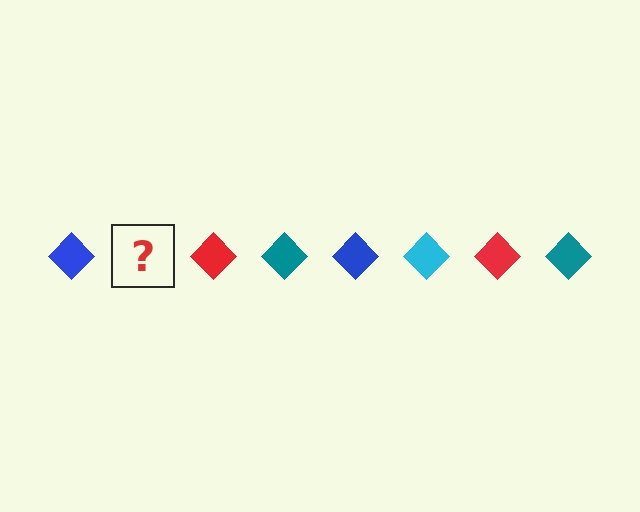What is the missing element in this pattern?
The missing element is a cyan diamond.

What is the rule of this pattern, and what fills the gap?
The rule is that the pattern cycles through blue, cyan, red, teal diamonds. The gap should be filled with a cyan diamond.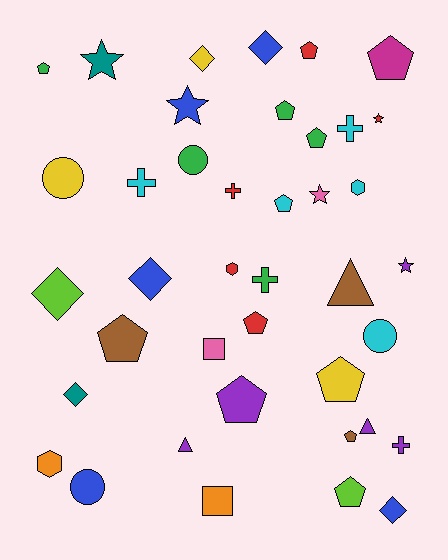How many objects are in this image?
There are 40 objects.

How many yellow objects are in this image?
There are 3 yellow objects.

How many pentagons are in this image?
There are 12 pentagons.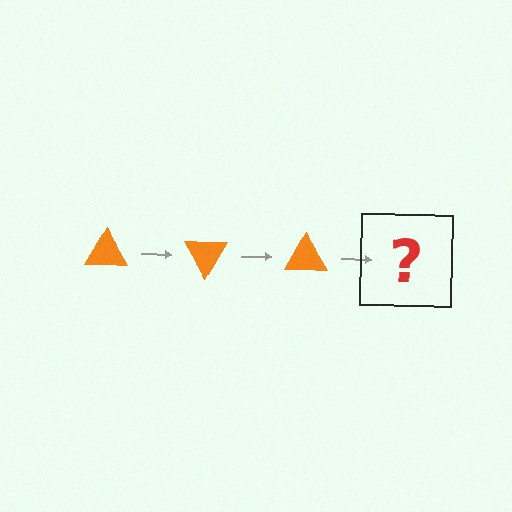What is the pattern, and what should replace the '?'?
The pattern is that the triangle rotates 60 degrees each step. The '?' should be an orange triangle rotated 180 degrees.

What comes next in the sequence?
The next element should be an orange triangle rotated 180 degrees.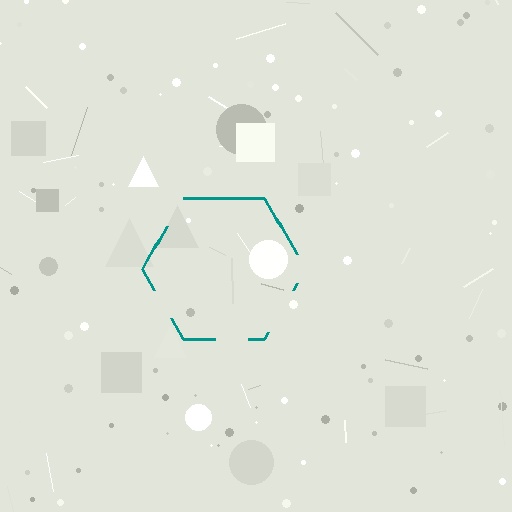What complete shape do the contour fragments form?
The contour fragments form a hexagon.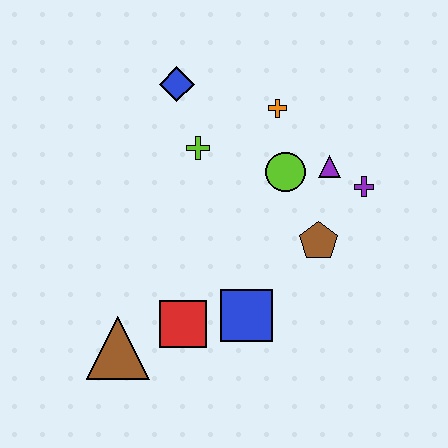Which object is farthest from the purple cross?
The brown triangle is farthest from the purple cross.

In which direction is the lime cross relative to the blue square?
The lime cross is above the blue square.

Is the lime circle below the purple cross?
No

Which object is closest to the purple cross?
The purple triangle is closest to the purple cross.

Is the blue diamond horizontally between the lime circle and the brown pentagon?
No